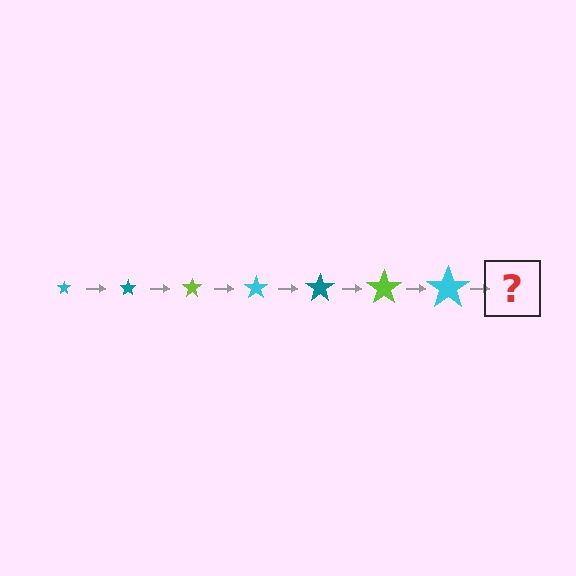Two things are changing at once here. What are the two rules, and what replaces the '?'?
The two rules are that the star grows larger each step and the color cycles through cyan, teal, and lime. The '?' should be a teal star, larger than the previous one.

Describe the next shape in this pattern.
It should be a teal star, larger than the previous one.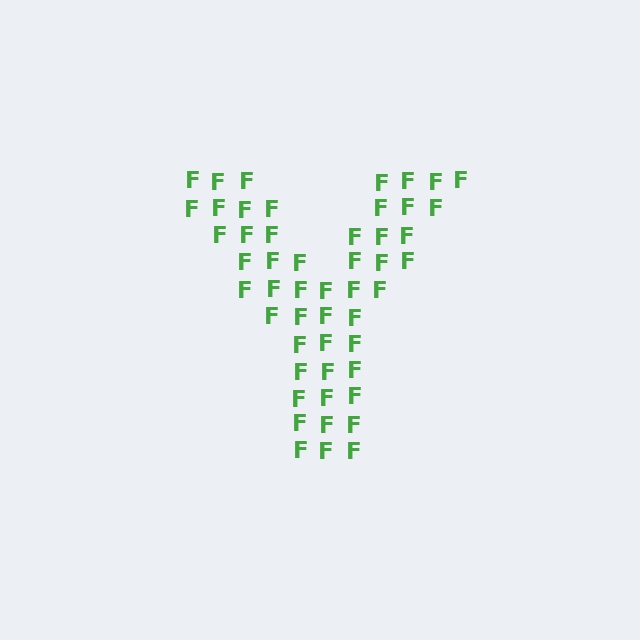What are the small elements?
The small elements are letter F's.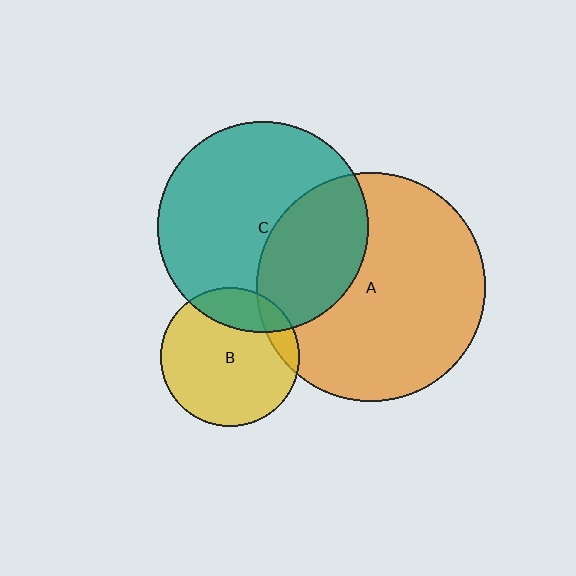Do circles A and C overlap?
Yes.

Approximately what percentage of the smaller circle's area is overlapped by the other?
Approximately 35%.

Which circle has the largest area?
Circle A (orange).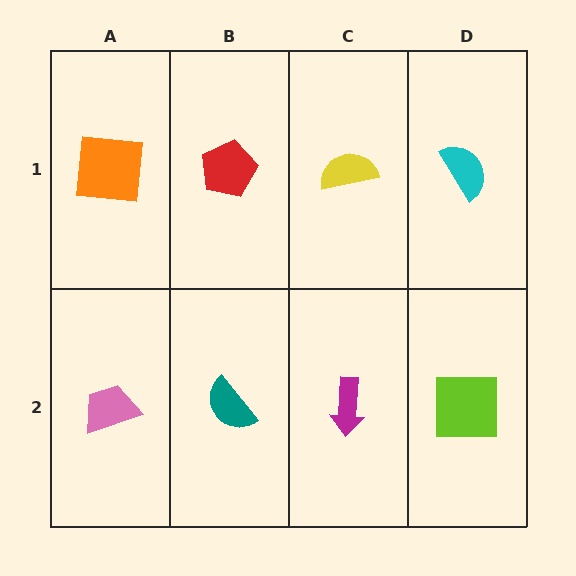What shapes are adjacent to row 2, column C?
A yellow semicircle (row 1, column C), a teal semicircle (row 2, column B), a lime square (row 2, column D).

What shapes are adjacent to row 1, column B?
A teal semicircle (row 2, column B), an orange square (row 1, column A), a yellow semicircle (row 1, column C).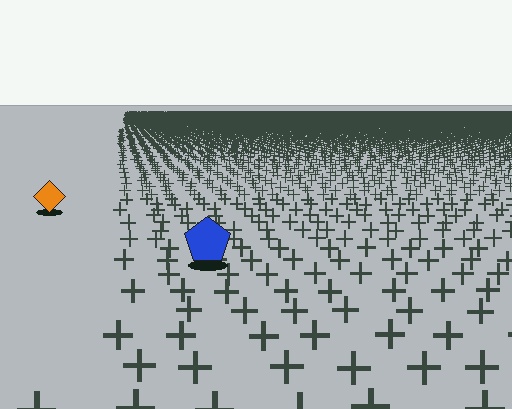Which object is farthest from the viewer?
The orange diamond is farthest from the viewer. It appears smaller and the ground texture around it is denser.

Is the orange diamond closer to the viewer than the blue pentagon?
No. The blue pentagon is closer — you can tell from the texture gradient: the ground texture is coarser near it.